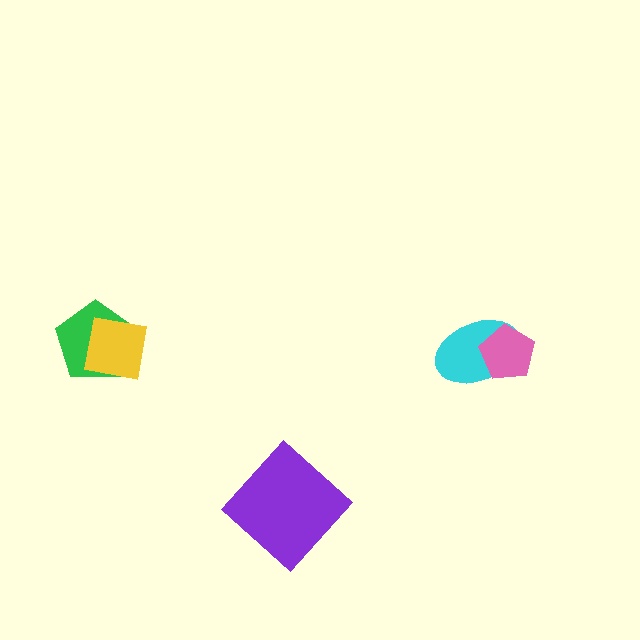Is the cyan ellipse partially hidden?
Yes, it is partially covered by another shape.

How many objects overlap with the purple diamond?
0 objects overlap with the purple diamond.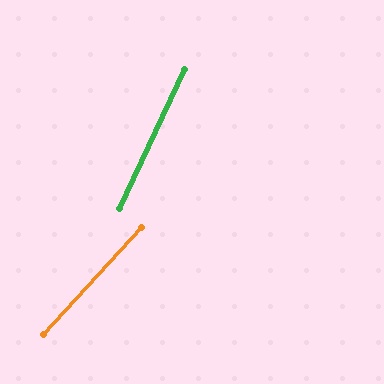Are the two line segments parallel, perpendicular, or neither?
Neither parallel nor perpendicular — they differ by about 18°.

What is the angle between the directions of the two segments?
Approximately 18 degrees.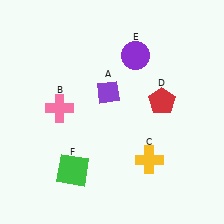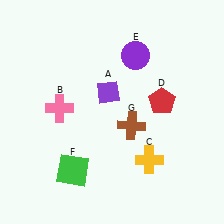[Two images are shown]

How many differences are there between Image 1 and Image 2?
There is 1 difference between the two images.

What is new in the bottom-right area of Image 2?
A brown cross (G) was added in the bottom-right area of Image 2.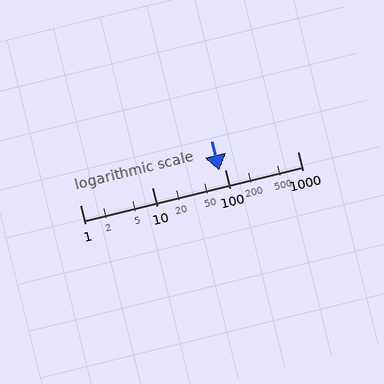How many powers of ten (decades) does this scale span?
The scale spans 3 decades, from 1 to 1000.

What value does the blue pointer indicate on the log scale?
The pointer indicates approximately 83.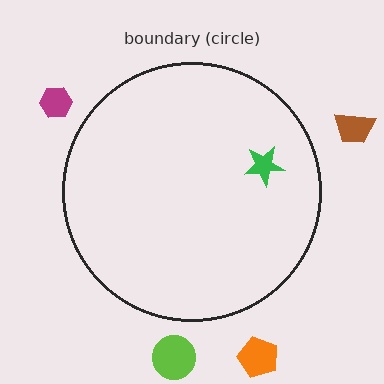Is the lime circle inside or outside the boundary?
Outside.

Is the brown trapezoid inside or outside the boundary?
Outside.